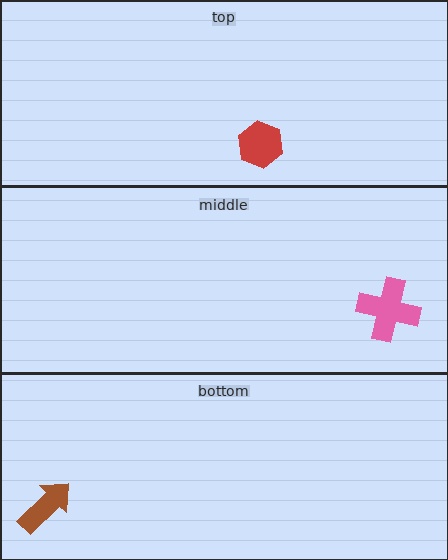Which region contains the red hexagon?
The top region.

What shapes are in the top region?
The red hexagon.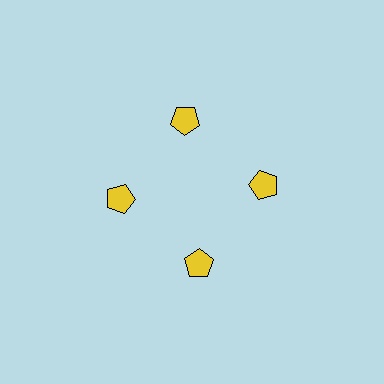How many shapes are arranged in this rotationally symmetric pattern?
There are 4 shapes, arranged in 4 groups of 1.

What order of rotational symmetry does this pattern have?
This pattern has 4-fold rotational symmetry.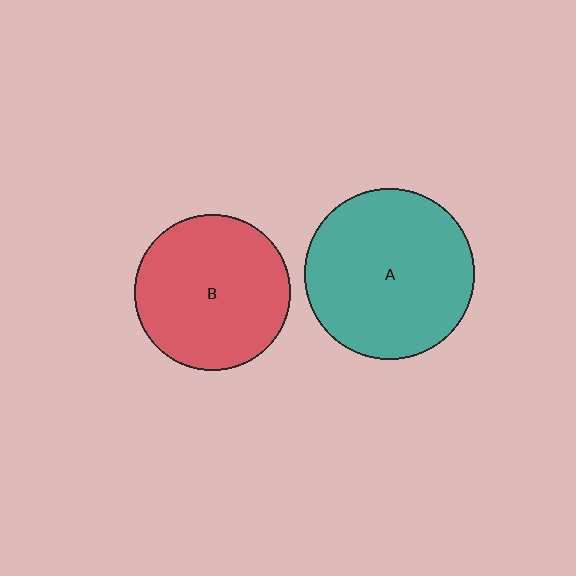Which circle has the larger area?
Circle A (teal).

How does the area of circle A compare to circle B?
Approximately 1.2 times.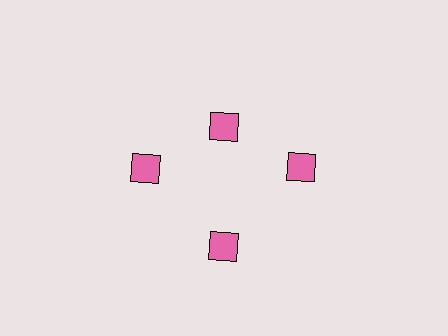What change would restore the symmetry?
The symmetry would be restored by moving it outward, back onto the ring so that all 4 diamonds sit at equal angles and equal distance from the center.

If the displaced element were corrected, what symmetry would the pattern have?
It would have 4-fold rotational symmetry — the pattern would map onto itself every 90 degrees.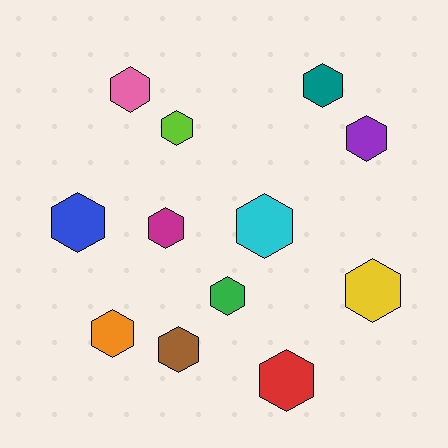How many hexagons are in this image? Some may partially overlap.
There are 12 hexagons.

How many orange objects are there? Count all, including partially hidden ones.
There is 1 orange object.